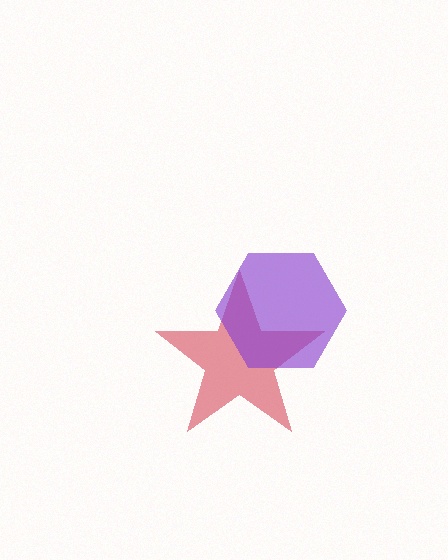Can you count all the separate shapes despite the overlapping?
Yes, there are 2 separate shapes.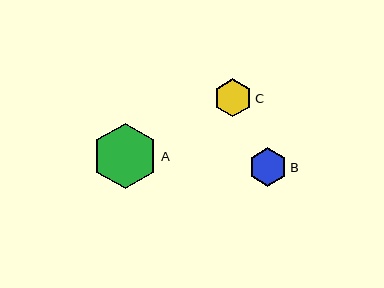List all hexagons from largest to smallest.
From largest to smallest: A, B, C.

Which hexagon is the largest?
Hexagon A is the largest with a size of approximately 66 pixels.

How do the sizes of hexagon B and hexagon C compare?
Hexagon B and hexagon C are approximately the same size.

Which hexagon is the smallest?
Hexagon C is the smallest with a size of approximately 38 pixels.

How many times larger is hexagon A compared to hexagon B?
Hexagon A is approximately 1.7 times the size of hexagon B.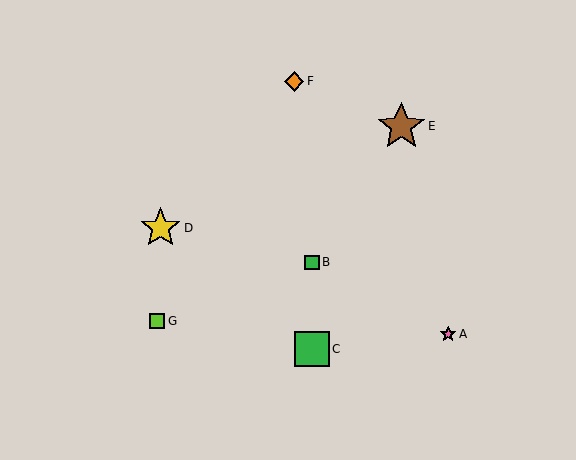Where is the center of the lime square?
The center of the lime square is at (157, 321).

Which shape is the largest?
The brown star (labeled E) is the largest.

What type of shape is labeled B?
Shape B is a green square.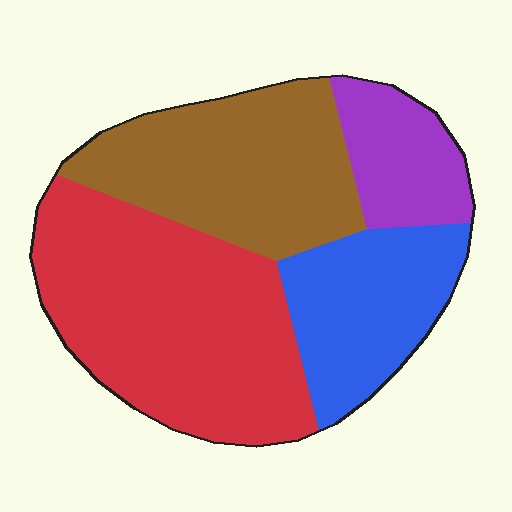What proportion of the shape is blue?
Blue takes up about one fifth (1/5) of the shape.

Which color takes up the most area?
Red, at roughly 40%.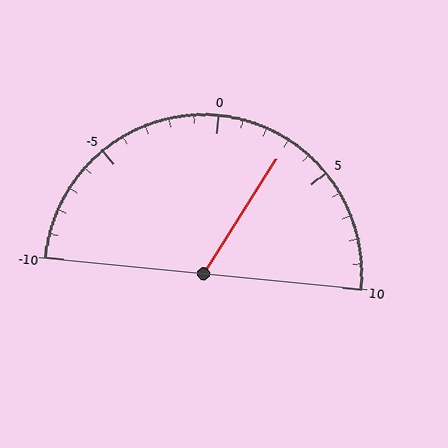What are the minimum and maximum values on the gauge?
The gauge ranges from -10 to 10.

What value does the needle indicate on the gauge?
The needle indicates approximately 3.